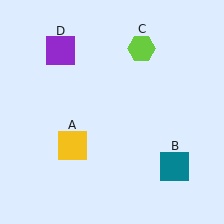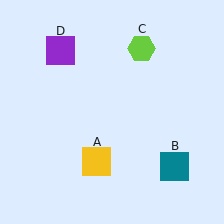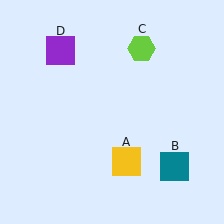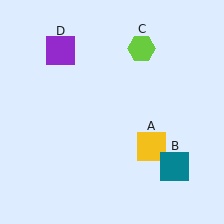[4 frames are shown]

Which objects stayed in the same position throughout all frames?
Teal square (object B) and lime hexagon (object C) and purple square (object D) remained stationary.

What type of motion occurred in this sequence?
The yellow square (object A) rotated counterclockwise around the center of the scene.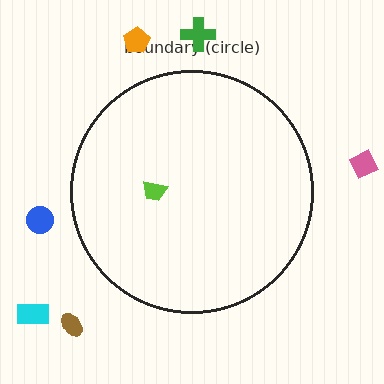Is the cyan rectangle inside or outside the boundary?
Outside.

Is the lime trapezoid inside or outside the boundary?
Inside.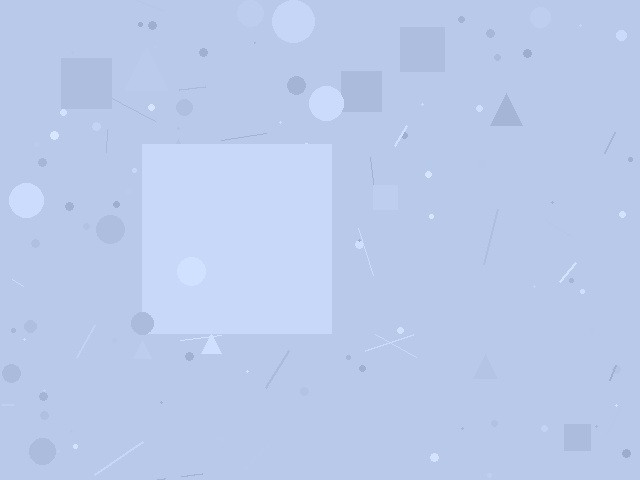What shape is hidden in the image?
A square is hidden in the image.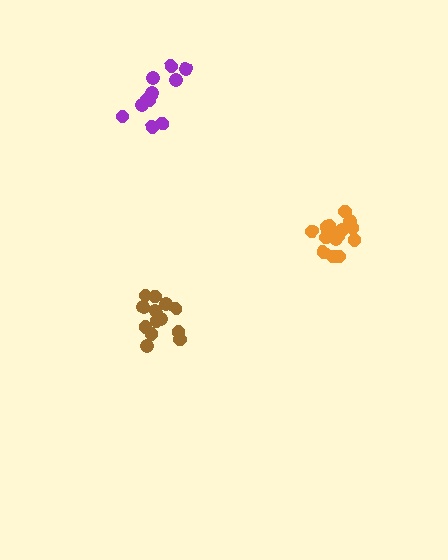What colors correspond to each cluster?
The clusters are colored: purple, brown, orange.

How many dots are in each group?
Group 1: 12 dots, Group 2: 13 dots, Group 3: 15 dots (40 total).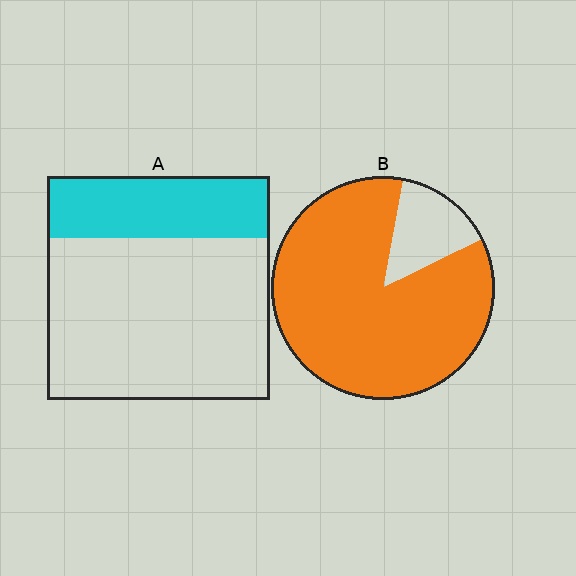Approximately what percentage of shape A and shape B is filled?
A is approximately 30% and B is approximately 85%.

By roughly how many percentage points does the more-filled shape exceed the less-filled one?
By roughly 60 percentage points (B over A).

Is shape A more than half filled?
No.